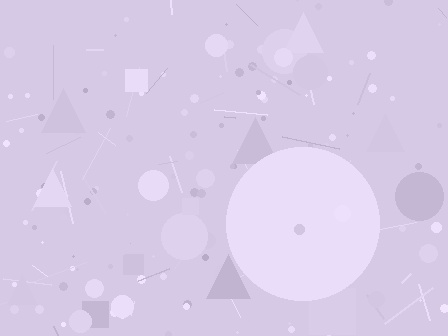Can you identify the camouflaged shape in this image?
The camouflaged shape is a circle.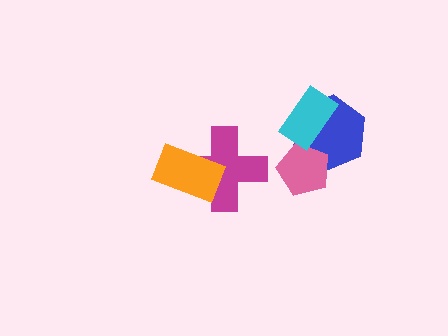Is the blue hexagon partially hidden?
Yes, it is partially covered by another shape.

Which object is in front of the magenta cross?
The orange rectangle is in front of the magenta cross.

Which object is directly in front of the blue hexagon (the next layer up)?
The pink pentagon is directly in front of the blue hexagon.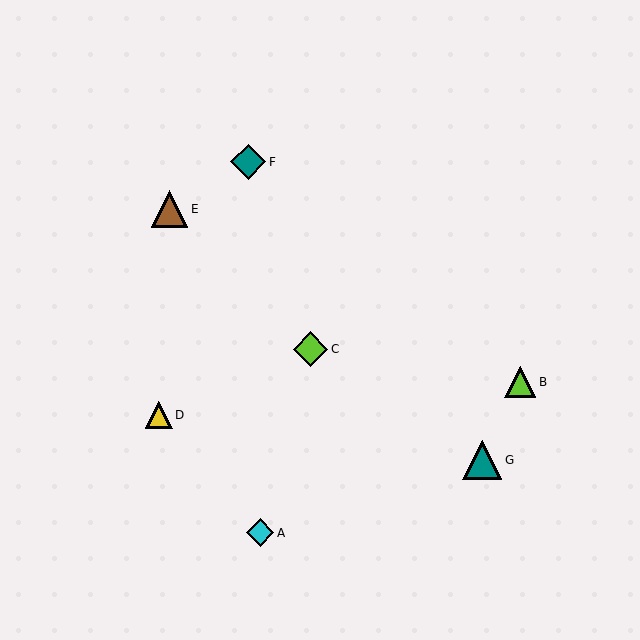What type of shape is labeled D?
Shape D is a yellow triangle.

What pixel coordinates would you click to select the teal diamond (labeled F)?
Click at (248, 162) to select the teal diamond F.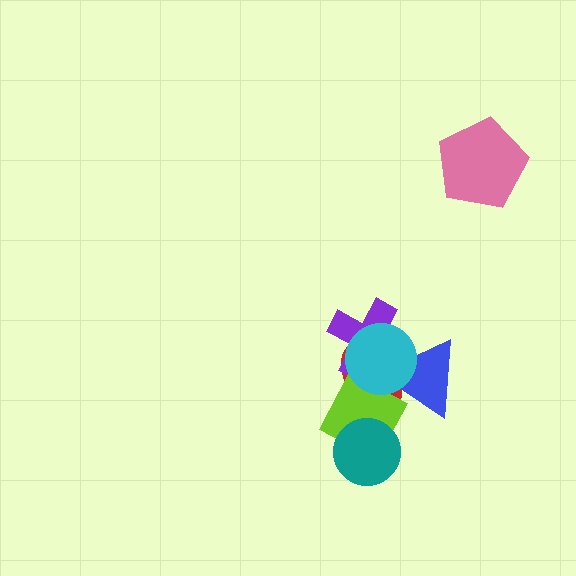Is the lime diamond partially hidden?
Yes, it is partially covered by another shape.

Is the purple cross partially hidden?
Yes, it is partially covered by another shape.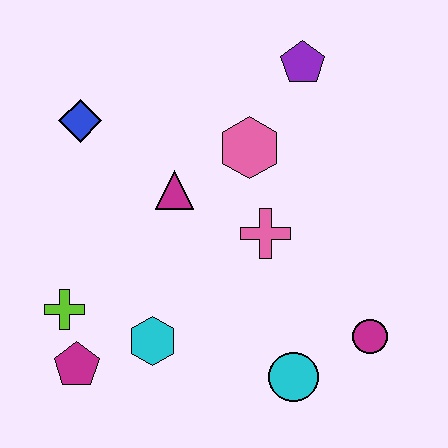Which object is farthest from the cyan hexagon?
The purple pentagon is farthest from the cyan hexagon.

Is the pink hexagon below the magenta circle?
No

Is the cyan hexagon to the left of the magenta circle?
Yes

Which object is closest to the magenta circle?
The cyan circle is closest to the magenta circle.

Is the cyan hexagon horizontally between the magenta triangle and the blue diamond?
Yes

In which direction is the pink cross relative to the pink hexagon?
The pink cross is below the pink hexagon.